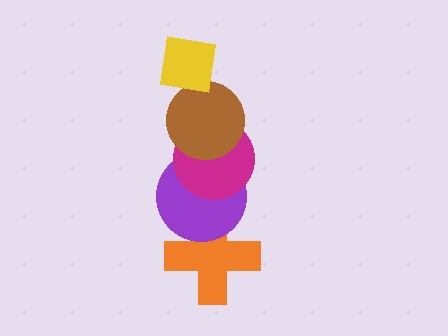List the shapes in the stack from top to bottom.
From top to bottom: the yellow square, the brown circle, the magenta circle, the purple circle, the orange cross.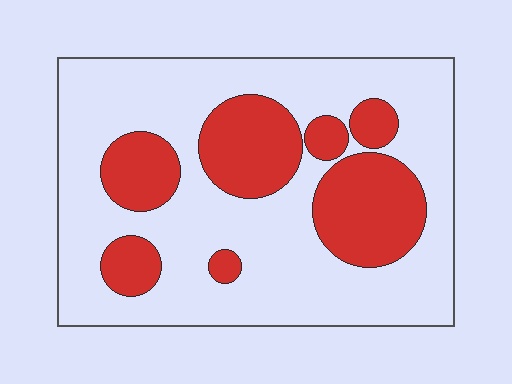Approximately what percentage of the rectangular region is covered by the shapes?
Approximately 30%.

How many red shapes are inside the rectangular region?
7.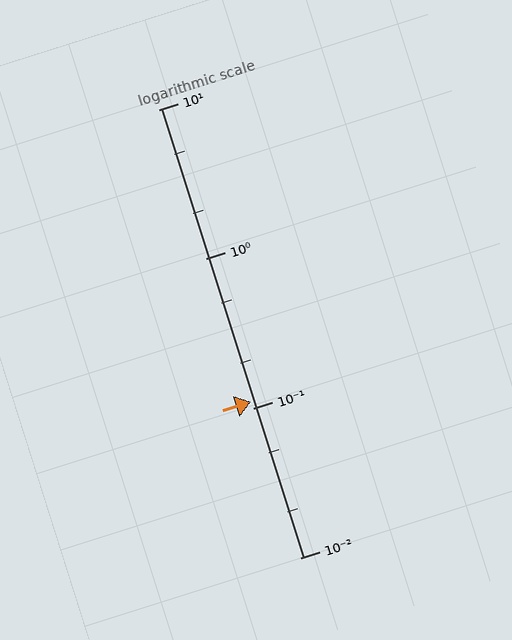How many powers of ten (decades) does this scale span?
The scale spans 3 decades, from 0.01 to 10.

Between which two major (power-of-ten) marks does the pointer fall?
The pointer is between 0.1 and 1.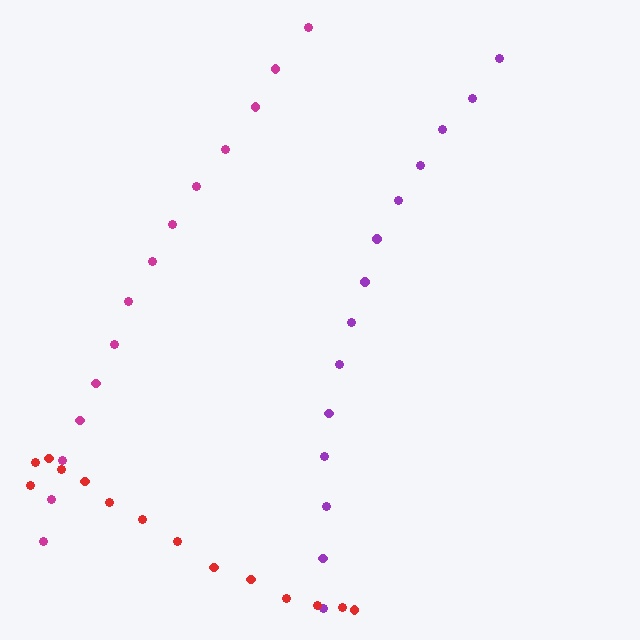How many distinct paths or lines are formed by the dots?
There are 3 distinct paths.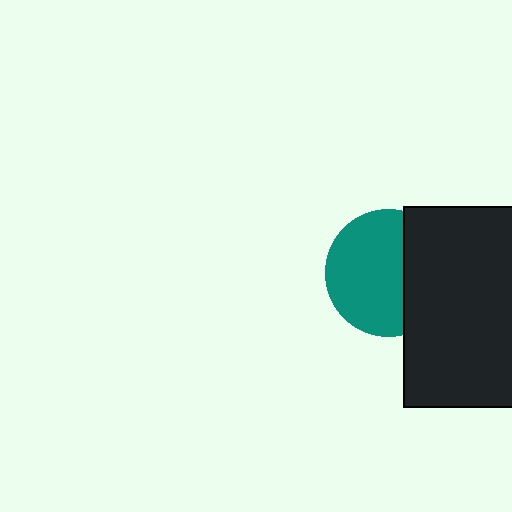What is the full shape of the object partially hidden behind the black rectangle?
The partially hidden object is a teal circle.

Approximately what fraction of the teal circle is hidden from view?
Roughly 35% of the teal circle is hidden behind the black rectangle.